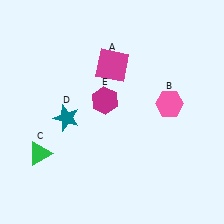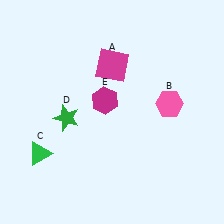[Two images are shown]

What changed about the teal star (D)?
In Image 1, D is teal. In Image 2, it changed to green.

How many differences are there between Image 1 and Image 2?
There is 1 difference between the two images.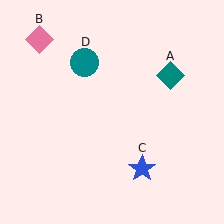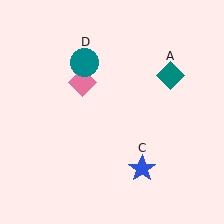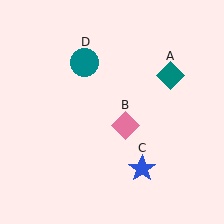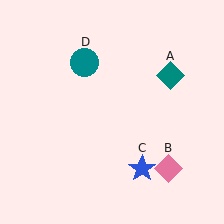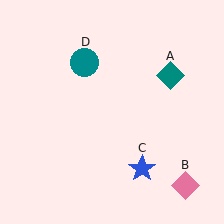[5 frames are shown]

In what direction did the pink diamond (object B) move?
The pink diamond (object B) moved down and to the right.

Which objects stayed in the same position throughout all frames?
Teal diamond (object A) and blue star (object C) and teal circle (object D) remained stationary.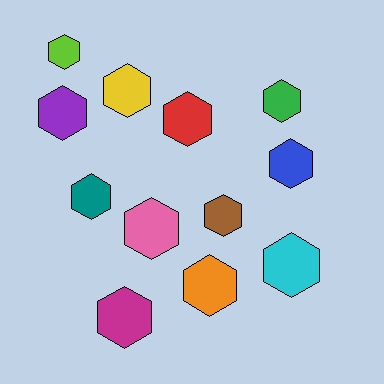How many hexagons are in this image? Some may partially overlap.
There are 12 hexagons.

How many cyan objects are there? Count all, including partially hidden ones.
There is 1 cyan object.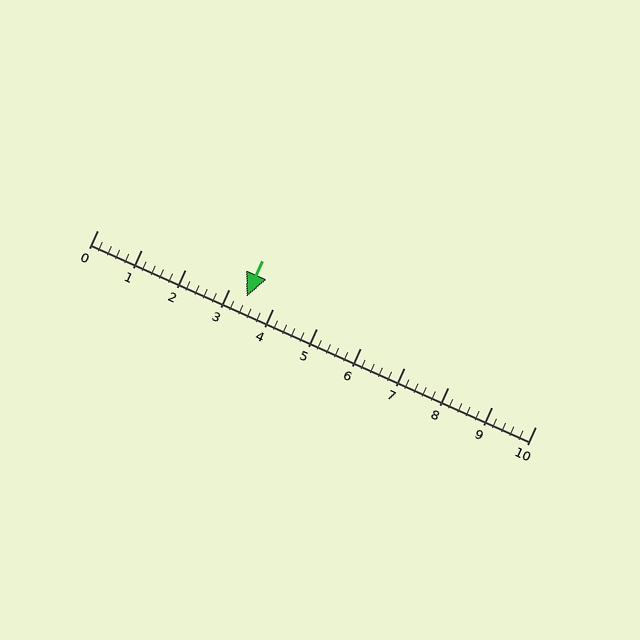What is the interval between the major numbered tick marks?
The major tick marks are spaced 1 units apart.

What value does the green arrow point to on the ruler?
The green arrow points to approximately 3.4.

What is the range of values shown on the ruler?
The ruler shows values from 0 to 10.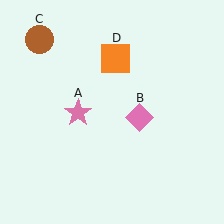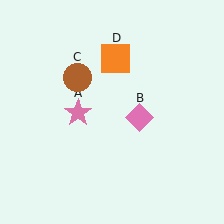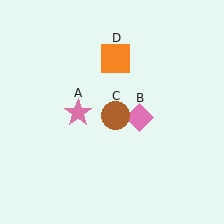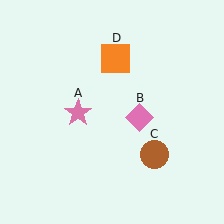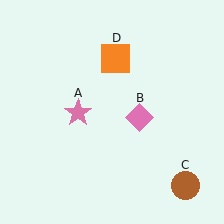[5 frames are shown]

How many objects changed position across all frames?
1 object changed position: brown circle (object C).